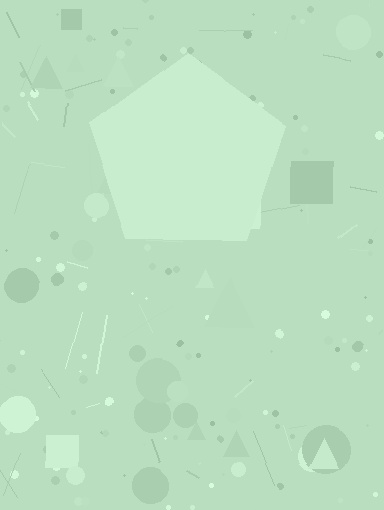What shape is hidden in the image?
A pentagon is hidden in the image.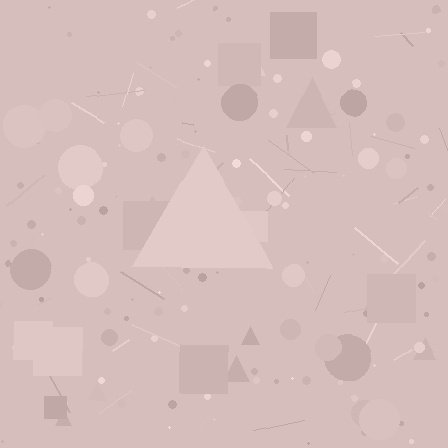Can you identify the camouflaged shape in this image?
The camouflaged shape is a triangle.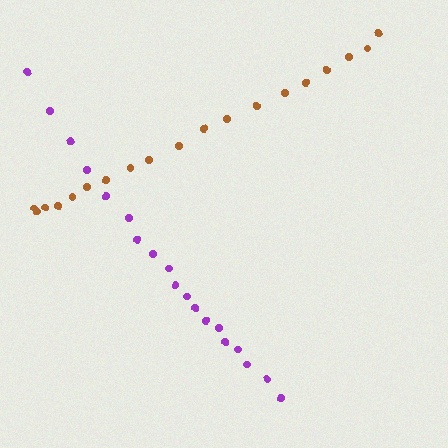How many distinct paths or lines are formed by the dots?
There are 2 distinct paths.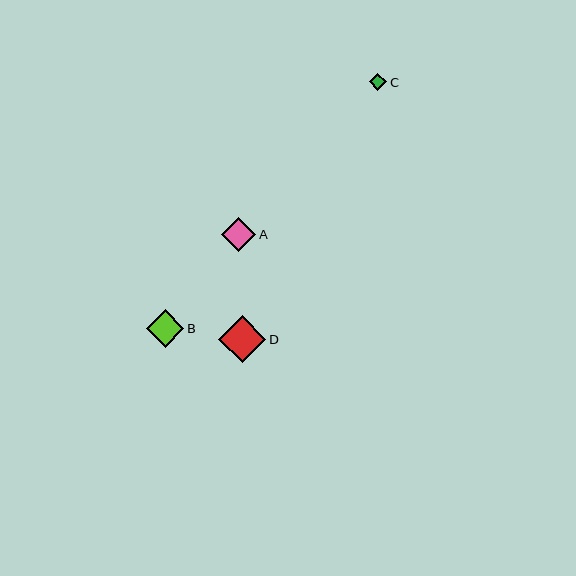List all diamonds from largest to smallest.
From largest to smallest: D, B, A, C.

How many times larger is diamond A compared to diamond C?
Diamond A is approximately 2.0 times the size of diamond C.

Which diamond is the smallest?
Diamond C is the smallest with a size of approximately 17 pixels.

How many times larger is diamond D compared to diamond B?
Diamond D is approximately 1.3 times the size of diamond B.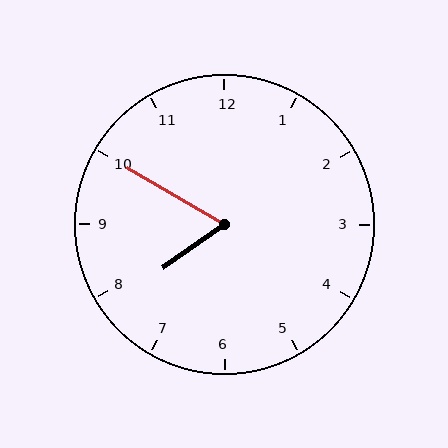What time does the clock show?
7:50.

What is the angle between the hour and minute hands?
Approximately 65 degrees.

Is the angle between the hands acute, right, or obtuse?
It is acute.